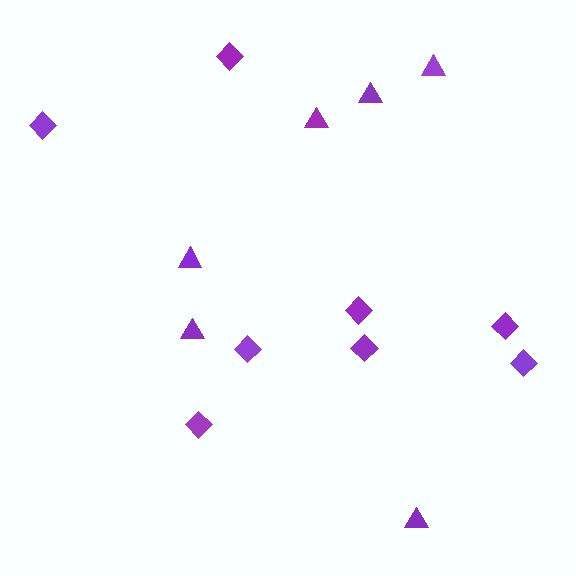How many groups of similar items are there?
There are 2 groups: one group of triangles (6) and one group of diamonds (8).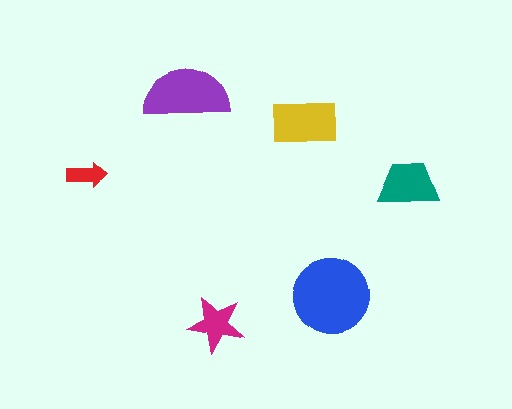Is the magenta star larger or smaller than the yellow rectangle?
Smaller.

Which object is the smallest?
The red arrow.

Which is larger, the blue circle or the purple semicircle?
The blue circle.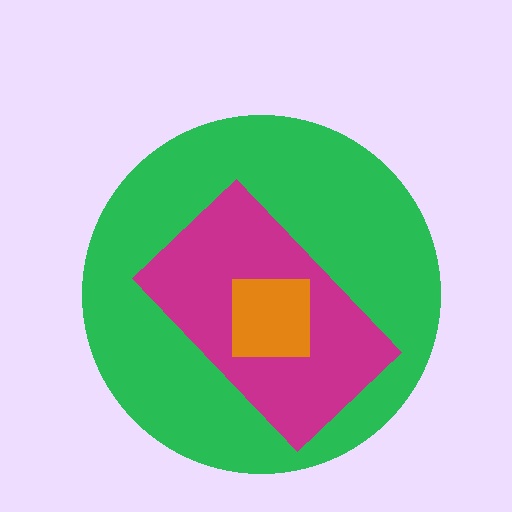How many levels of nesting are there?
3.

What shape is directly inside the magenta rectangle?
The orange square.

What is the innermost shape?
The orange square.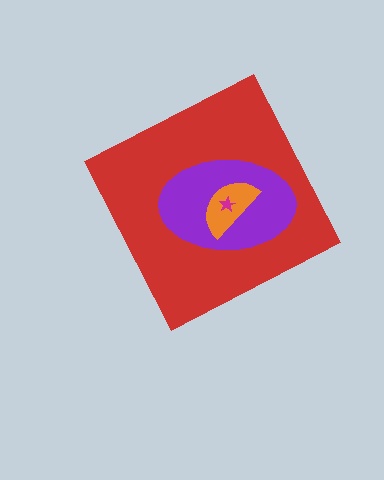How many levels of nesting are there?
4.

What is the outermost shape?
The red diamond.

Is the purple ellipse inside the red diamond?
Yes.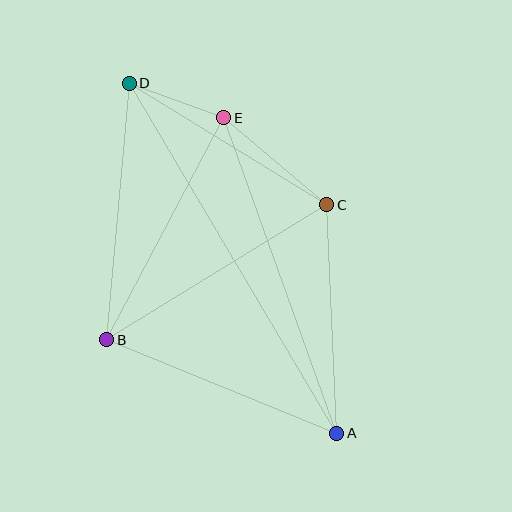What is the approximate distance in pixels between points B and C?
The distance between B and C is approximately 258 pixels.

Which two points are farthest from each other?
Points A and D are farthest from each other.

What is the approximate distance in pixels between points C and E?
The distance between C and E is approximately 135 pixels.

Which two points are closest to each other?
Points D and E are closest to each other.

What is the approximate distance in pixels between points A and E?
The distance between A and E is approximately 335 pixels.